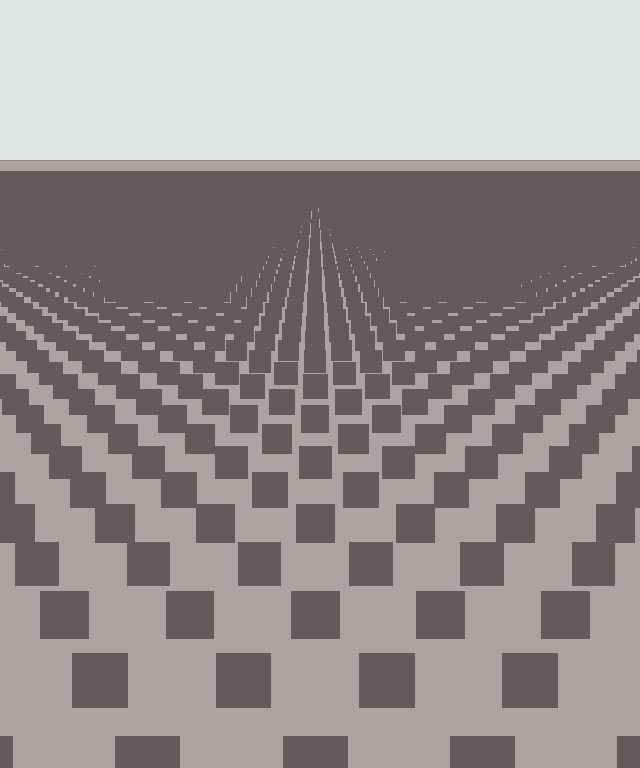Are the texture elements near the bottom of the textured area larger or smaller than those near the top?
Larger. Near the bottom, elements are closer to the viewer and appear at a bigger on-screen size.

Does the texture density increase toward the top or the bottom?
Density increases toward the top.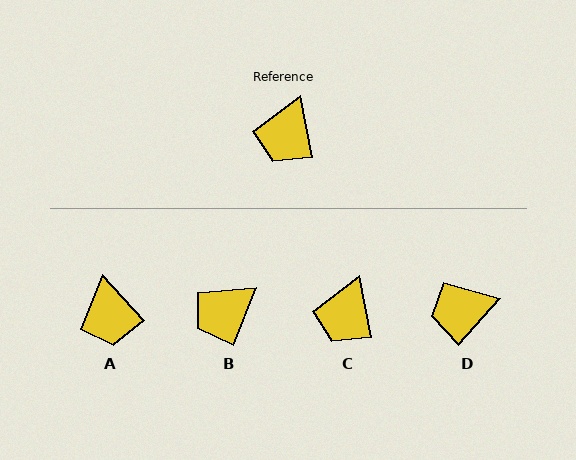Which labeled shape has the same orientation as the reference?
C.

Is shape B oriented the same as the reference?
No, it is off by about 33 degrees.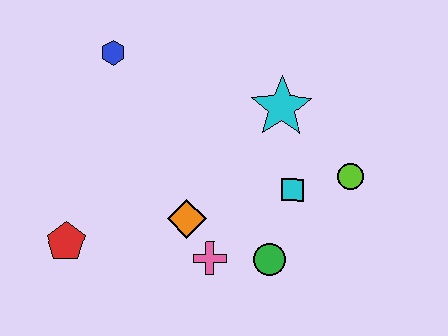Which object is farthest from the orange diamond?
The blue hexagon is farthest from the orange diamond.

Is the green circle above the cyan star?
No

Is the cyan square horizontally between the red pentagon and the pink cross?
No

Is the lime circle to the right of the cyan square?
Yes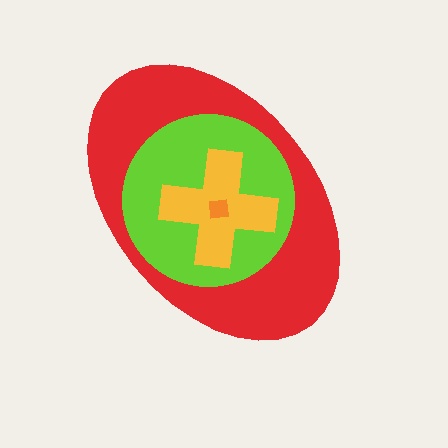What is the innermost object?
The orange square.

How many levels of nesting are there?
4.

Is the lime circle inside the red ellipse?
Yes.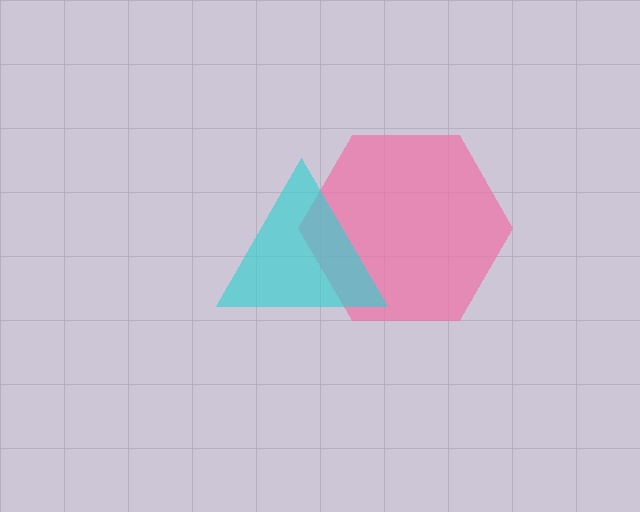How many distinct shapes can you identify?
There are 2 distinct shapes: a pink hexagon, a cyan triangle.